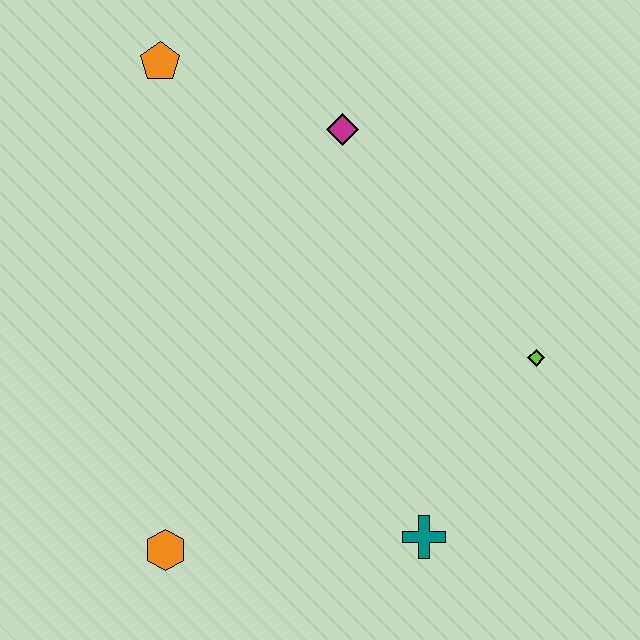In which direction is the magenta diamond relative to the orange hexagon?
The magenta diamond is above the orange hexagon.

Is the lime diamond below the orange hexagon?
No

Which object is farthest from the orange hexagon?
The orange pentagon is farthest from the orange hexagon.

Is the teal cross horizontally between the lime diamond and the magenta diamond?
Yes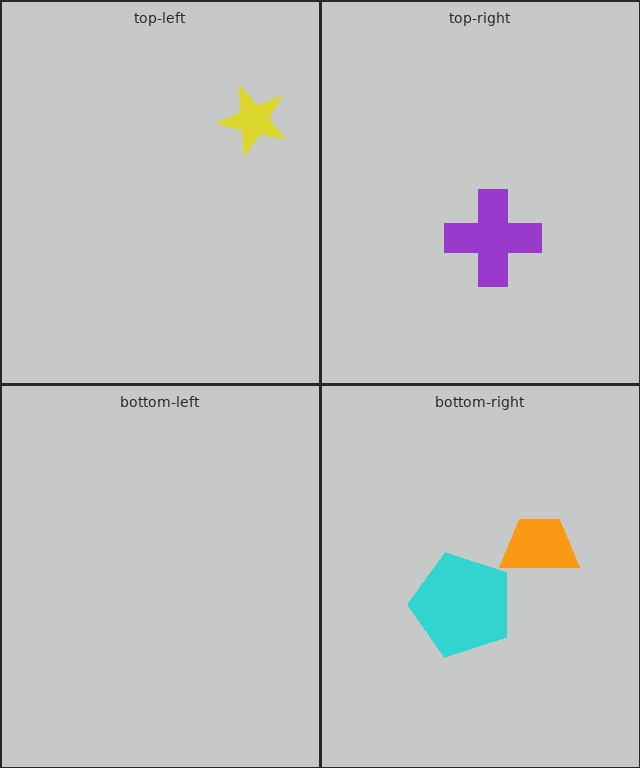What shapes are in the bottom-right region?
The orange trapezoid, the cyan pentagon.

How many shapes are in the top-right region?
1.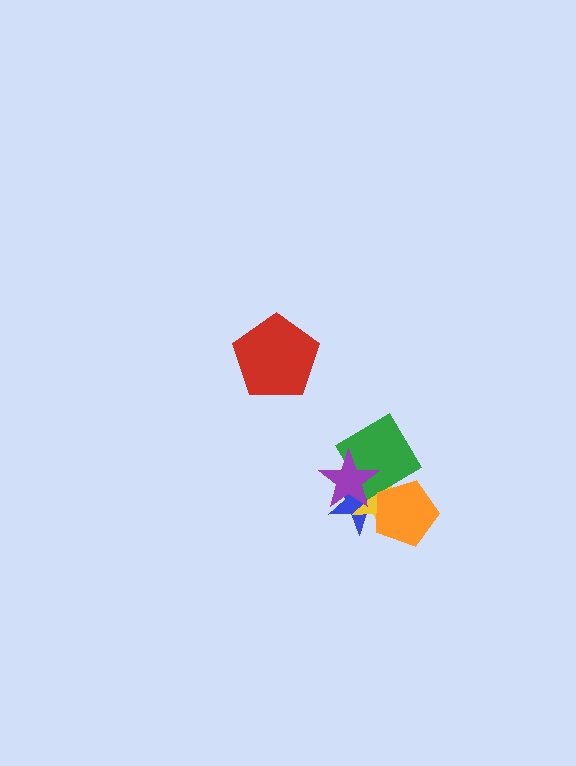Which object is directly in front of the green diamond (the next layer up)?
The purple star is directly in front of the green diamond.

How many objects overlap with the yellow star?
4 objects overlap with the yellow star.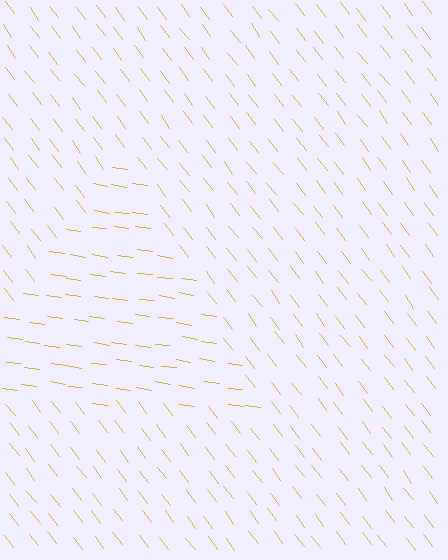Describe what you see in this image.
The image is filled with small yellow line segments. A triangle region in the image has lines oriented differently from the surrounding lines, creating a visible texture boundary.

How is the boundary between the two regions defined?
The boundary is defined purely by a change in line orientation (approximately 45 degrees difference). All lines are the same color and thickness.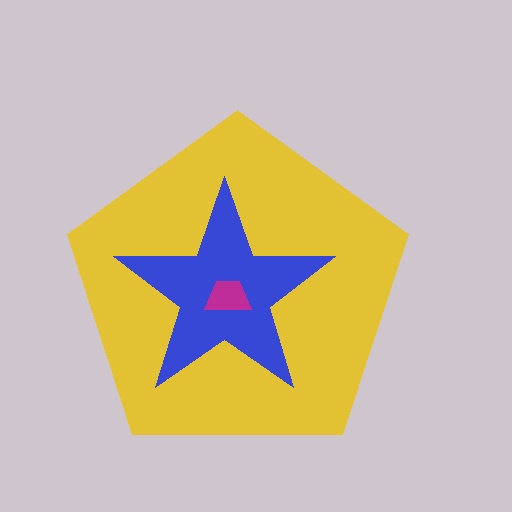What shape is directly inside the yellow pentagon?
The blue star.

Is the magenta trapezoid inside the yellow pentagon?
Yes.